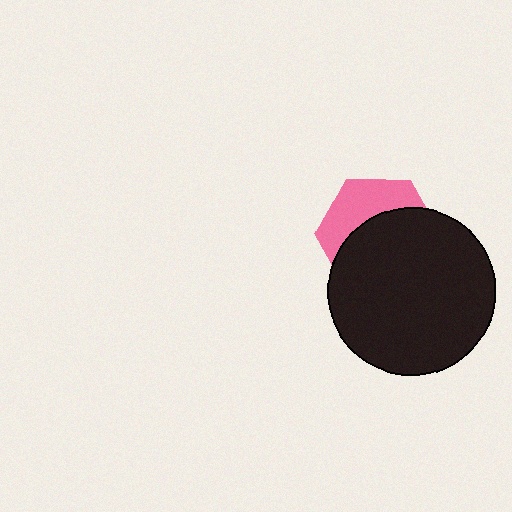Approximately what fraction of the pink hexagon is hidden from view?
Roughly 63% of the pink hexagon is hidden behind the black circle.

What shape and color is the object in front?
The object in front is a black circle.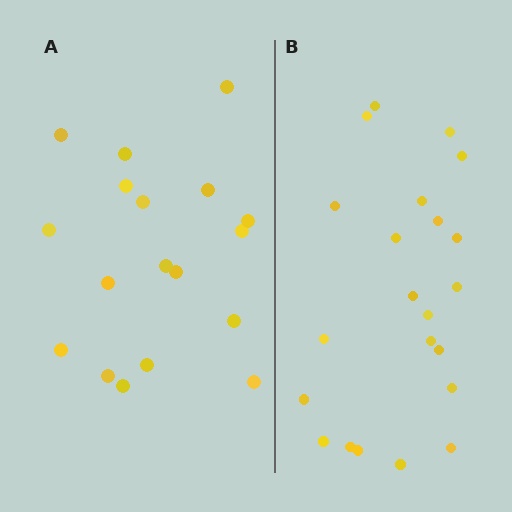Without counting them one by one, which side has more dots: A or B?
Region B (the right region) has more dots.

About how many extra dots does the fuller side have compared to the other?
Region B has about 4 more dots than region A.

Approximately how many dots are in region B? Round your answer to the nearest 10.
About 20 dots. (The exact count is 22, which rounds to 20.)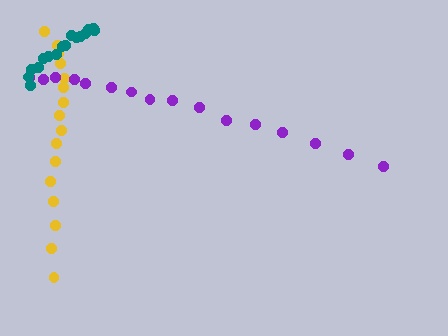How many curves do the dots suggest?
There are 3 distinct paths.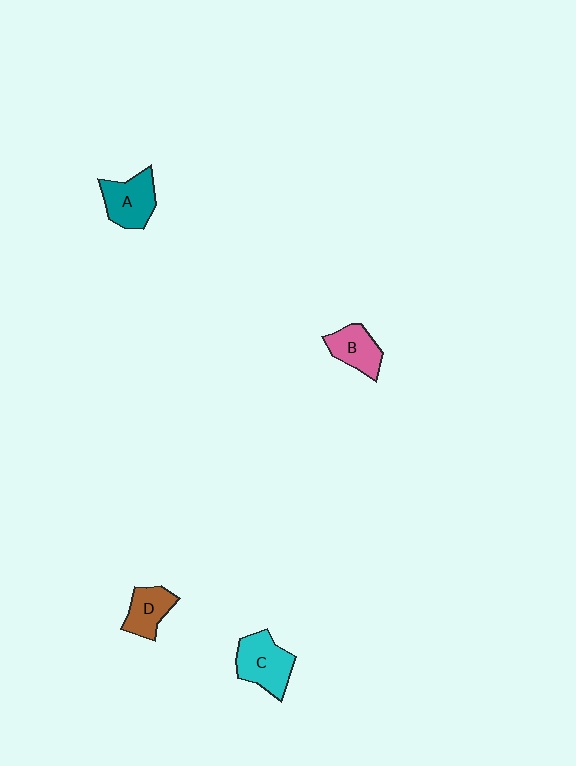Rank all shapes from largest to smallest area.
From largest to smallest: C (cyan), A (teal), B (pink), D (brown).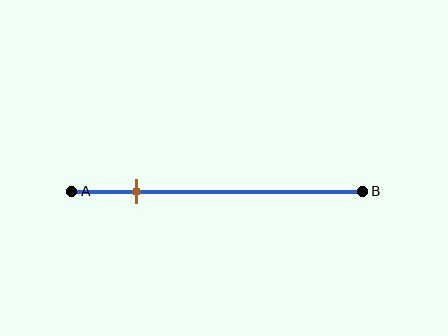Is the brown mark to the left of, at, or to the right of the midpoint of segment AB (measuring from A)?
The brown mark is to the left of the midpoint of segment AB.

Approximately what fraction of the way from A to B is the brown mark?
The brown mark is approximately 20% of the way from A to B.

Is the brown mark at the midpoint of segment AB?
No, the mark is at about 20% from A, not at the 50% midpoint.